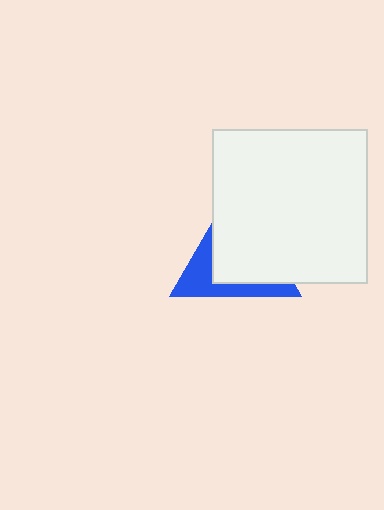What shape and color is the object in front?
The object in front is a white square.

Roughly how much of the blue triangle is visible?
A small part of it is visible (roughly 36%).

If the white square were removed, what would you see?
You would see the complete blue triangle.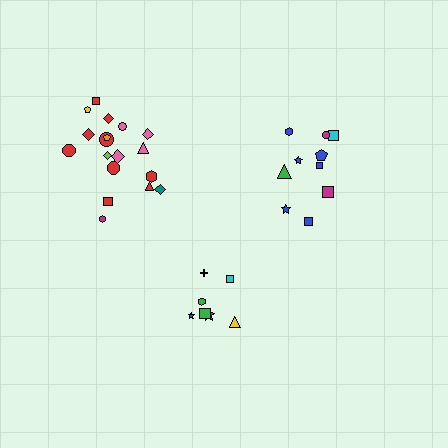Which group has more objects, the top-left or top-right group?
The top-left group.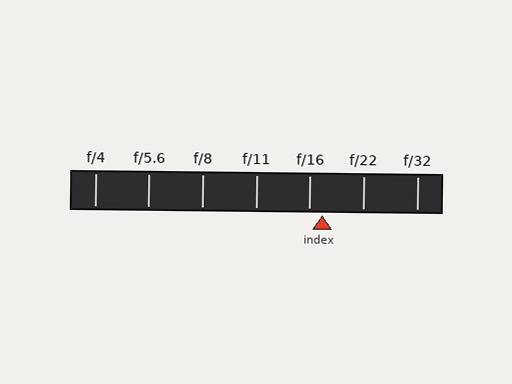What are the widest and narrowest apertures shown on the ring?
The widest aperture shown is f/4 and the narrowest is f/32.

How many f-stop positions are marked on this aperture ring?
There are 7 f-stop positions marked.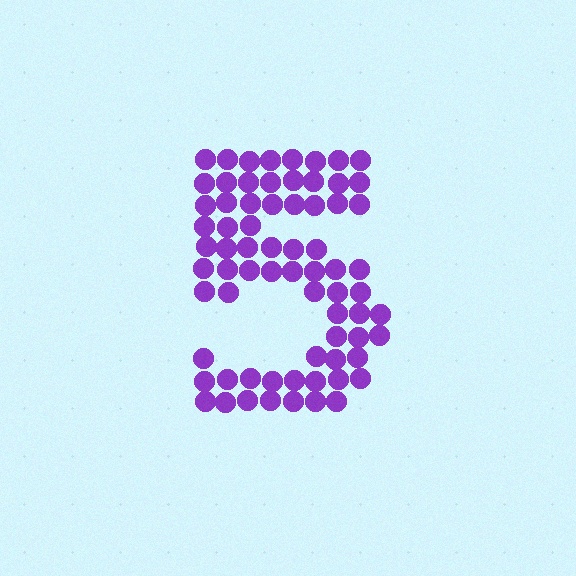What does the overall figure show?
The overall figure shows the digit 5.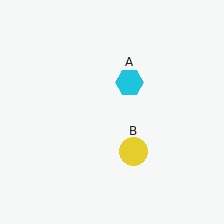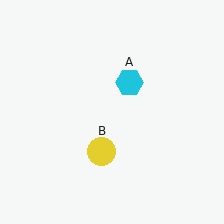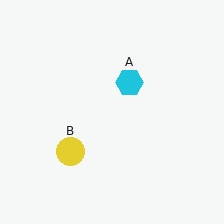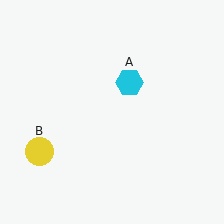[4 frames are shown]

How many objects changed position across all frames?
1 object changed position: yellow circle (object B).